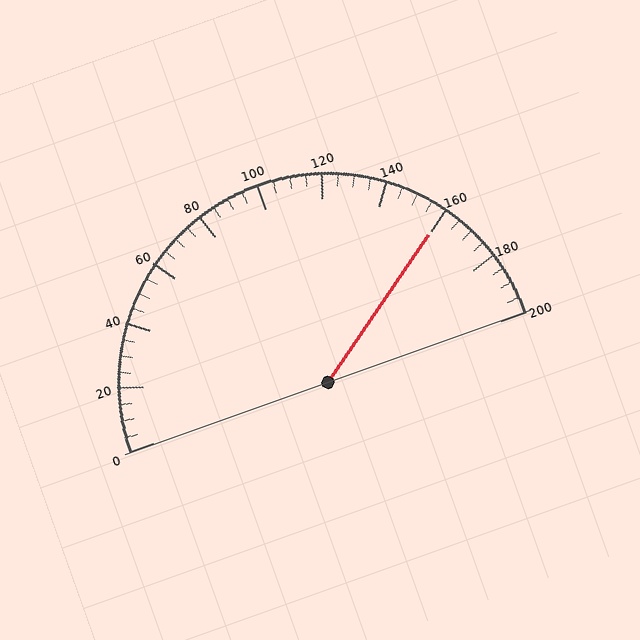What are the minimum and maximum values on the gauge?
The gauge ranges from 0 to 200.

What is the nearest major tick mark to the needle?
The nearest major tick mark is 160.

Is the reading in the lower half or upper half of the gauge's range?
The reading is in the upper half of the range (0 to 200).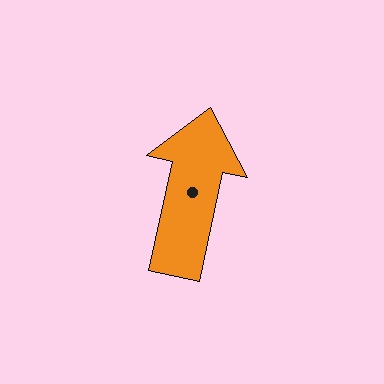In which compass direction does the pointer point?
North.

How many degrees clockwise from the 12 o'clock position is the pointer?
Approximately 12 degrees.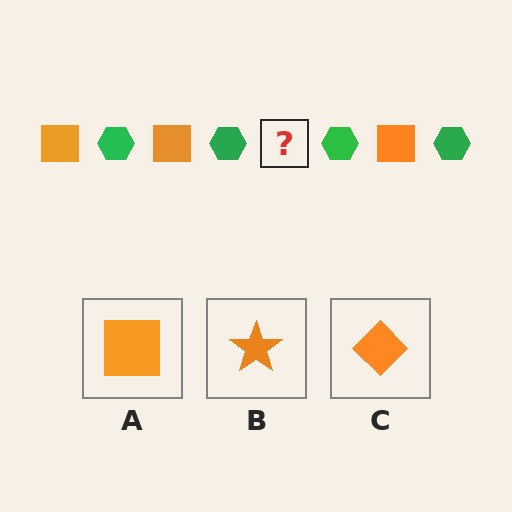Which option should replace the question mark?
Option A.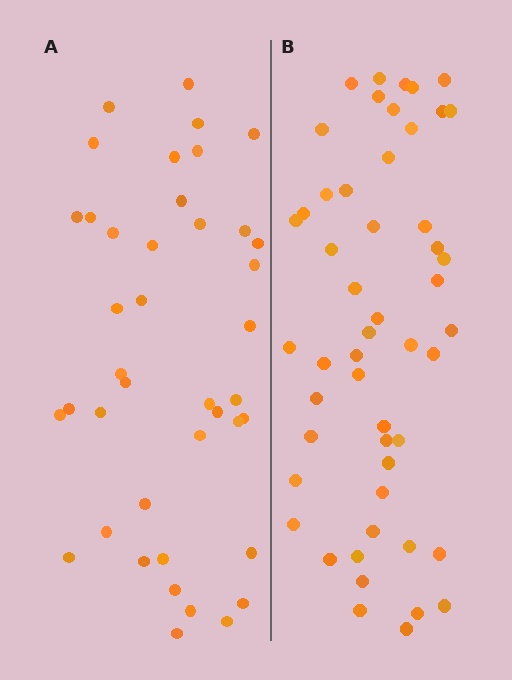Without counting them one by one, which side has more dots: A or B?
Region B (the right region) has more dots.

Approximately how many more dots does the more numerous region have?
Region B has roughly 10 or so more dots than region A.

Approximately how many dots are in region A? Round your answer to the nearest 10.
About 40 dots. (The exact count is 41, which rounds to 40.)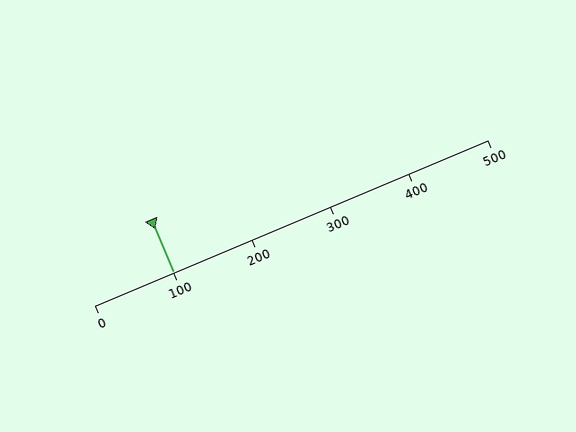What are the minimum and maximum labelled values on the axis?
The axis runs from 0 to 500.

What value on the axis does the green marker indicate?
The marker indicates approximately 100.